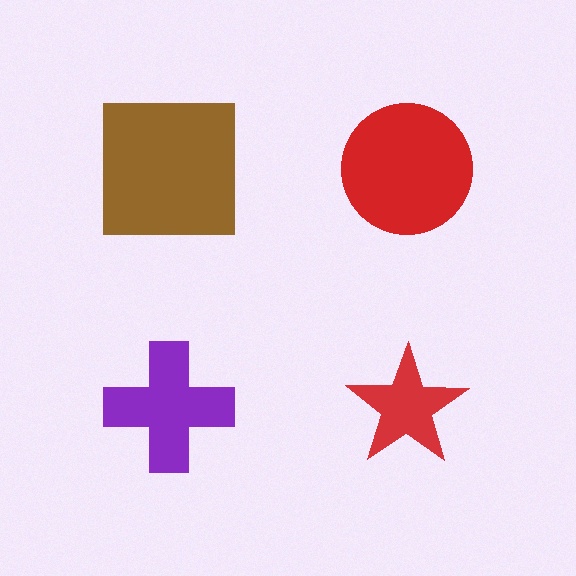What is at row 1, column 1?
A brown square.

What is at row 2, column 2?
A red star.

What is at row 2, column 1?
A purple cross.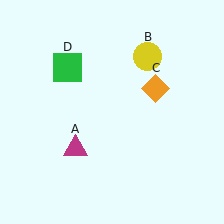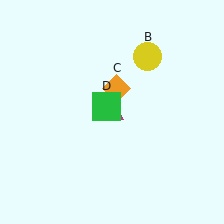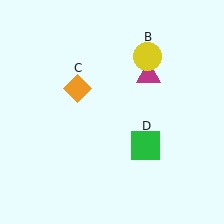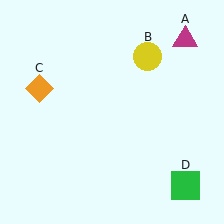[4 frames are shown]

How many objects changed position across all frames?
3 objects changed position: magenta triangle (object A), orange diamond (object C), green square (object D).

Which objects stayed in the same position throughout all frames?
Yellow circle (object B) remained stationary.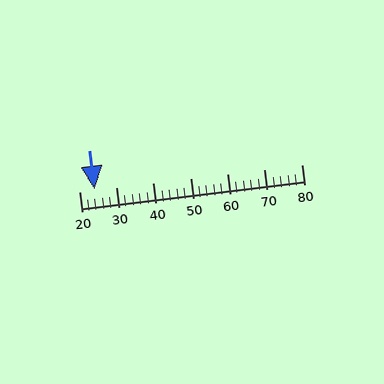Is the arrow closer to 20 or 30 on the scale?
The arrow is closer to 20.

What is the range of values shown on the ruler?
The ruler shows values from 20 to 80.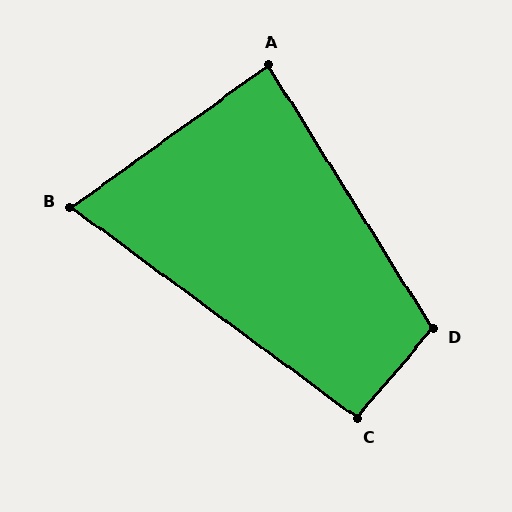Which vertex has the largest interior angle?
D, at approximately 108 degrees.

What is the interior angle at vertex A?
Approximately 86 degrees (approximately right).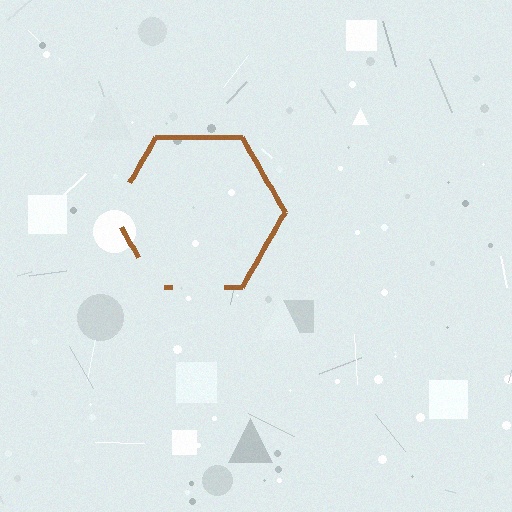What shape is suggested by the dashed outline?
The dashed outline suggests a hexagon.